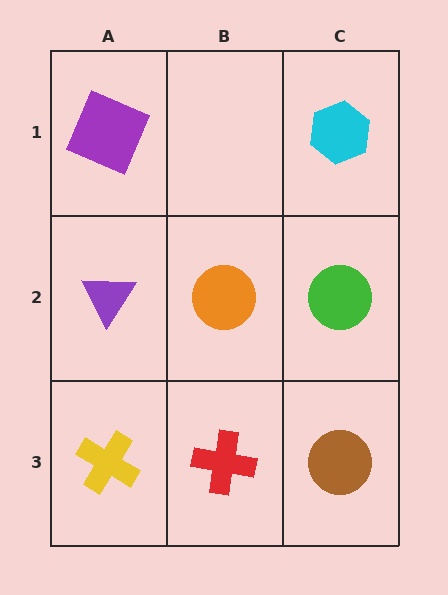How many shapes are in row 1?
2 shapes.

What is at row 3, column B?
A red cross.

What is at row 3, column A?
A yellow cross.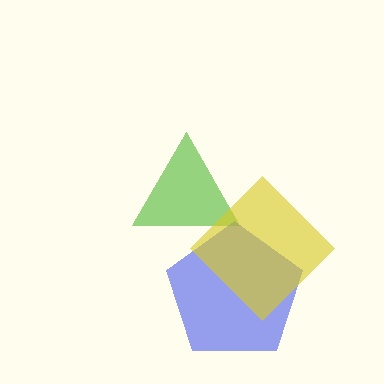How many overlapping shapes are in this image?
There are 3 overlapping shapes in the image.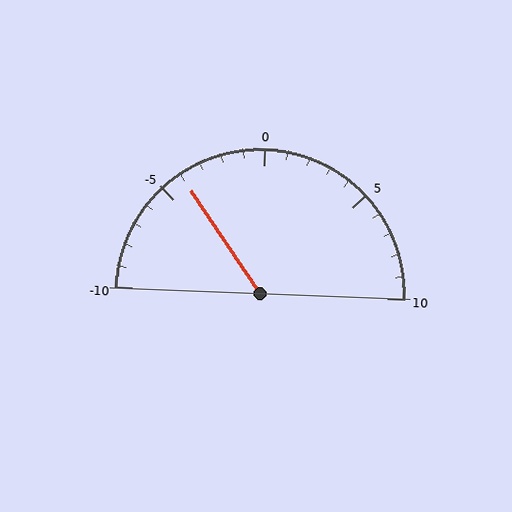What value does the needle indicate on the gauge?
The needle indicates approximately -4.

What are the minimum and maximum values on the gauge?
The gauge ranges from -10 to 10.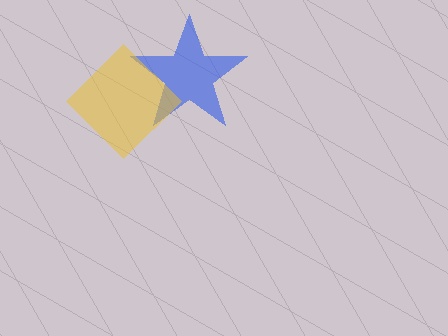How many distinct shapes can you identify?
There are 2 distinct shapes: a blue star, a yellow diamond.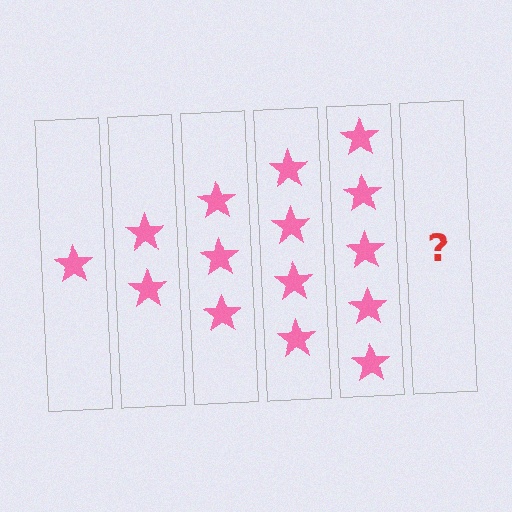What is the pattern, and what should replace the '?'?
The pattern is that each step adds one more star. The '?' should be 6 stars.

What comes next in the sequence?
The next element should be 6 stars.